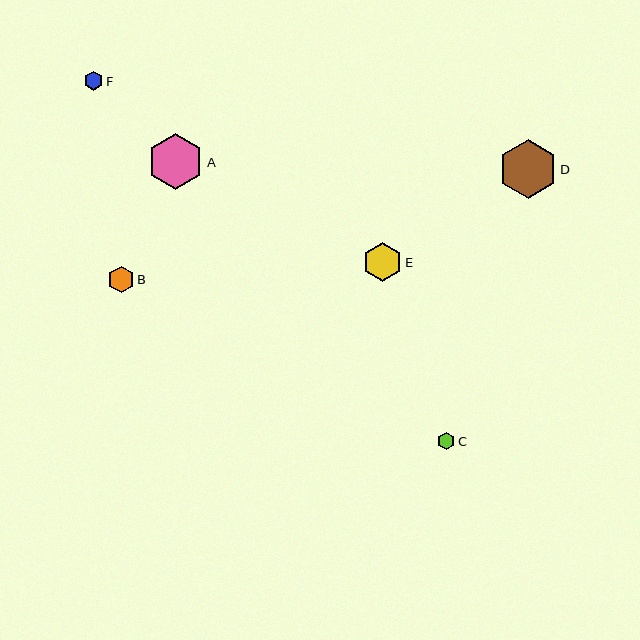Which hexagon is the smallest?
Hexagon C is the smallest with a size of approximately 17 pixels.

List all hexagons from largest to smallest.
From largest to smallest: D, A, E, B, F, C.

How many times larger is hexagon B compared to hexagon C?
Hexagon B is approximately 1.5 times the size of hexagon C.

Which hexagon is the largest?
Hexagon D is the largest with a size of approximately 59 pixels.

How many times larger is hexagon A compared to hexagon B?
Hexagon A is approximately 2.1 times the size of hexagon B.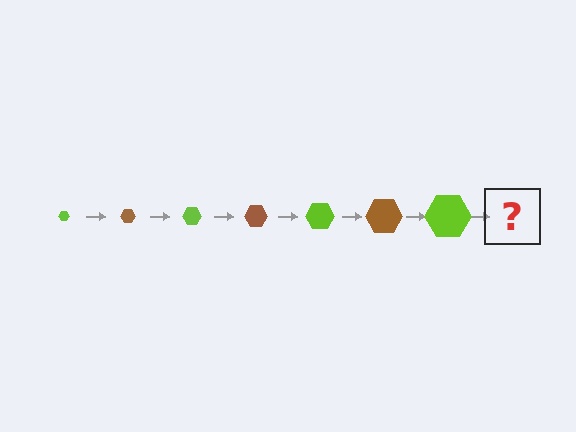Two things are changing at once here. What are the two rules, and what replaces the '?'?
The two rules are that the hexagon grows larger each step and the color cycles through lime and brown. The '?' should be a brown hexagon, larger than the previous one.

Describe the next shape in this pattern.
It should be a brown hexagon, larger than the previous one.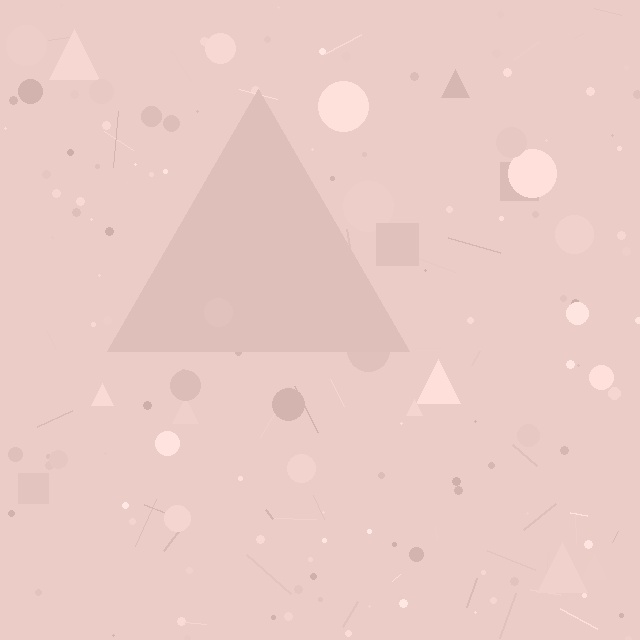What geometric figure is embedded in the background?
A triangle is embedded in the background.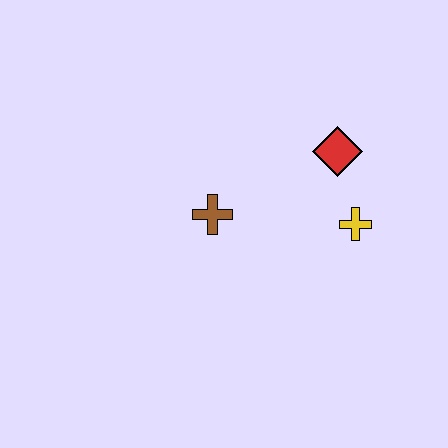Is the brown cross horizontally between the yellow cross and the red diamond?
No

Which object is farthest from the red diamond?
The brown cross is farthest from the red diamond.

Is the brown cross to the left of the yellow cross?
Yes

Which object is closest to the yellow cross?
The red diamond is closest to the yellow cross.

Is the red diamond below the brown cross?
No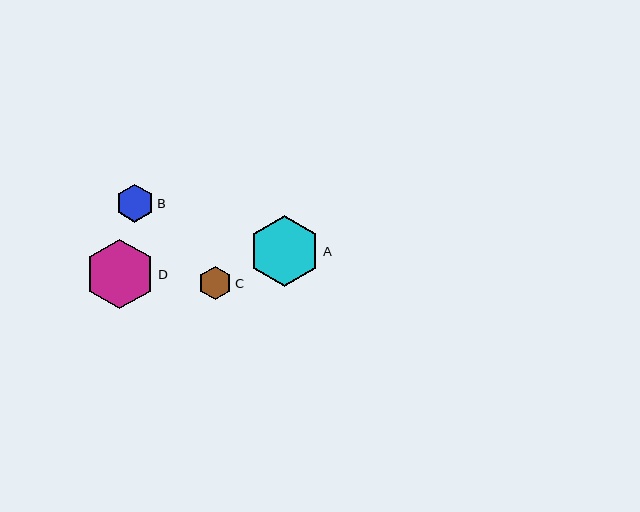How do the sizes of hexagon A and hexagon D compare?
Hexagon A and hexagon D are approximately the same size.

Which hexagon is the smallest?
Hexagon C is the smallest with a size of approximately 33 pixels.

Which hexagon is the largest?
Hexagon A is the largest with a size of approximately 72 pixels.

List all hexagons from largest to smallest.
From largest to smallest: A, D, B, C.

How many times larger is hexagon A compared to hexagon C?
Hexagon A is approximately 2.2 times the size of hexagon C.